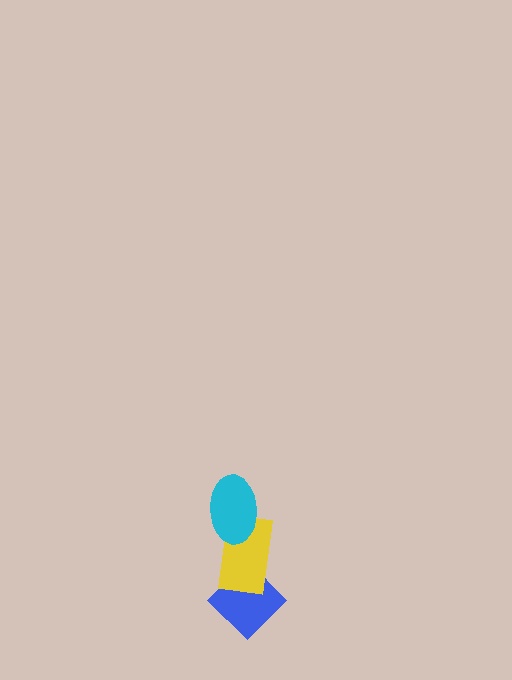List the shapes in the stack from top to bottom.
From top to bottom: the cyan ellipse, the yellow rectangle, the blue diamond.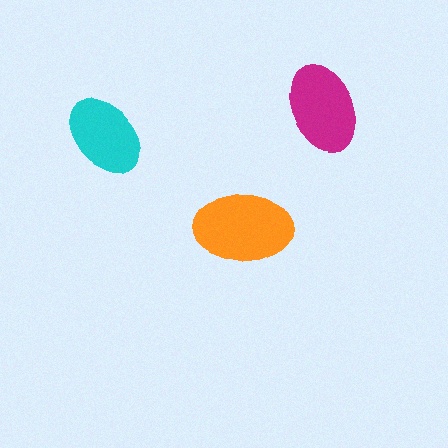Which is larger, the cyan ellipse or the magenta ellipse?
The magenta one.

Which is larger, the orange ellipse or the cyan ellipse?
The orange one.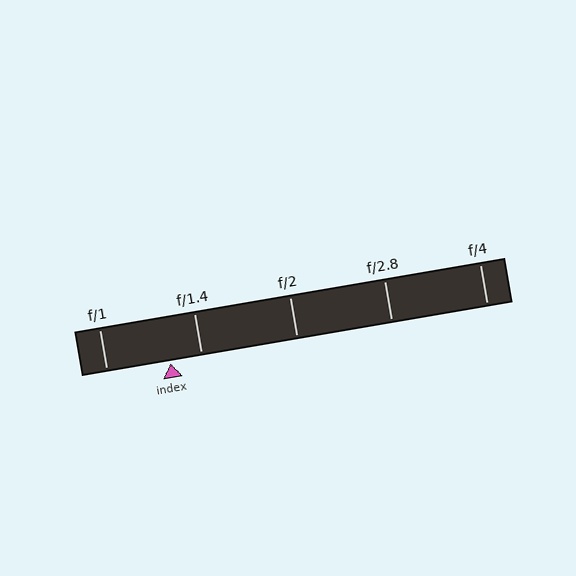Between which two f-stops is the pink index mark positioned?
The index mark is between f/1 and f/1.4.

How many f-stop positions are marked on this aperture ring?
There are 5 f-stop positions marked.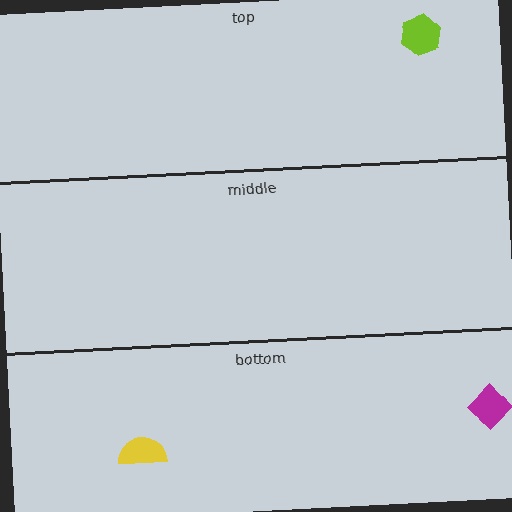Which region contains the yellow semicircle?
The bottom region.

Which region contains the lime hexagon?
The top region.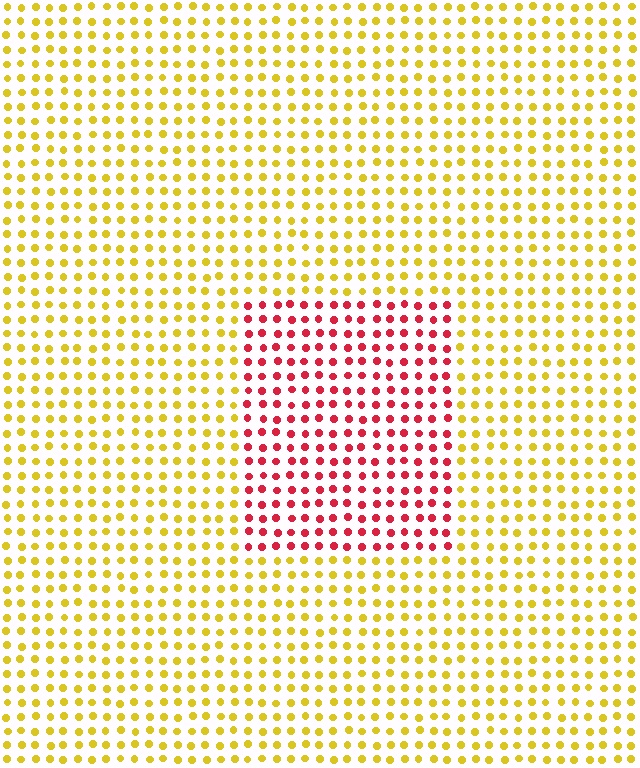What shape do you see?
I see a rectangle.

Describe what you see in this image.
The image is filled with small yellow elements in a uniform arrangement. A rectangle-shaped region is visible where the elements are tinted to a slightly different hue, forming a subtle color boundary.